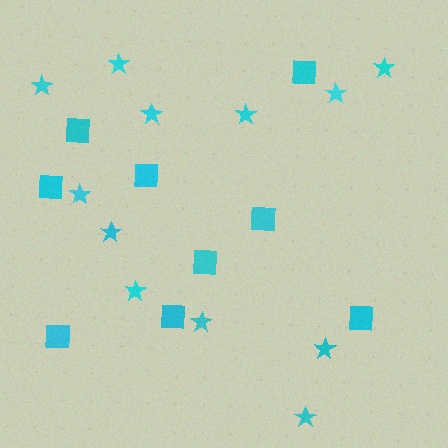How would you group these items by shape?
There are 2 groups: one group of stars (12) and one group of squares (9).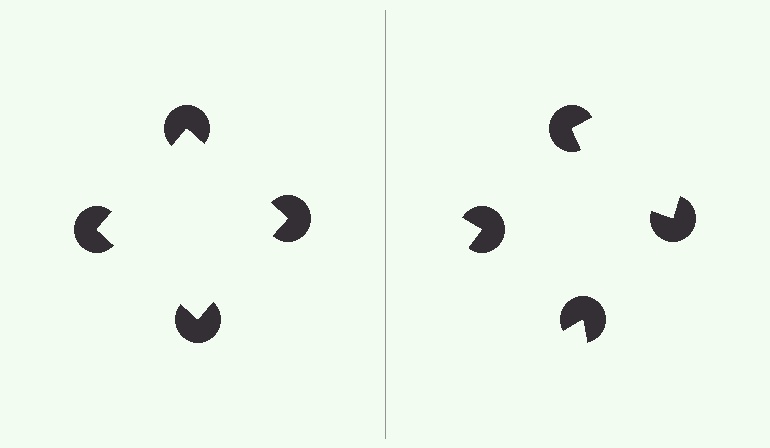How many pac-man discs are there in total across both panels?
8 — 4 on each side.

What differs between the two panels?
The pac-man discs are positioned identically on both sides; only the wedge orientations differ. On the left they align to a square; on the right they are misaligned.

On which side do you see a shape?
An illusory square appears on the left side. On the right side the wedge cuts are rotated, so no coherent shape forms.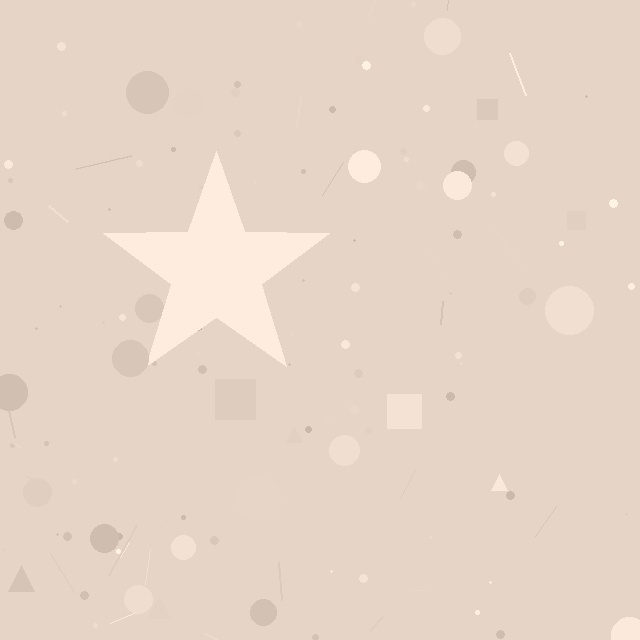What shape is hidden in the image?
A star is hidden in the image.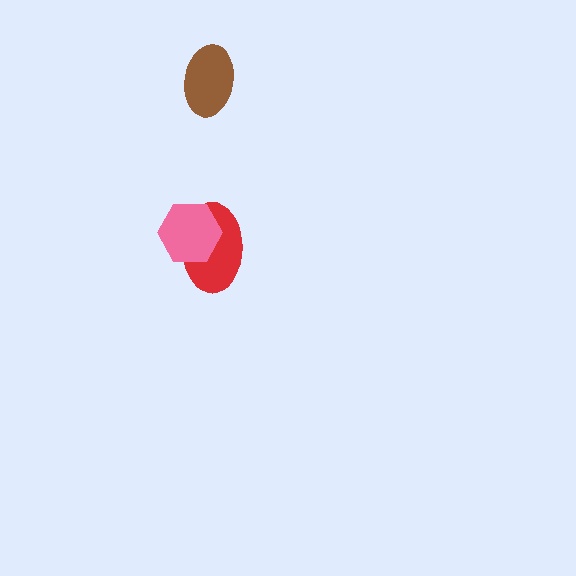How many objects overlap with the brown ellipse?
0 objects overlap with the brown ellipse.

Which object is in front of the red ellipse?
The pink hexagon is in front of the red ellipse.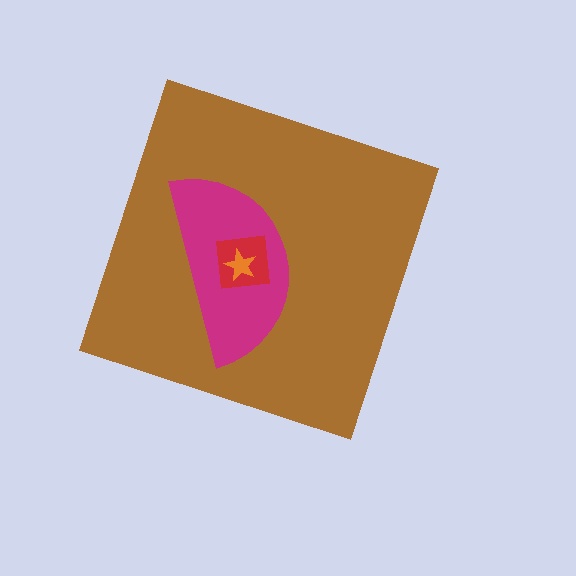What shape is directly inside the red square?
The orange star.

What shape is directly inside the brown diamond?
The magenta semicircle.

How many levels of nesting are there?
4.